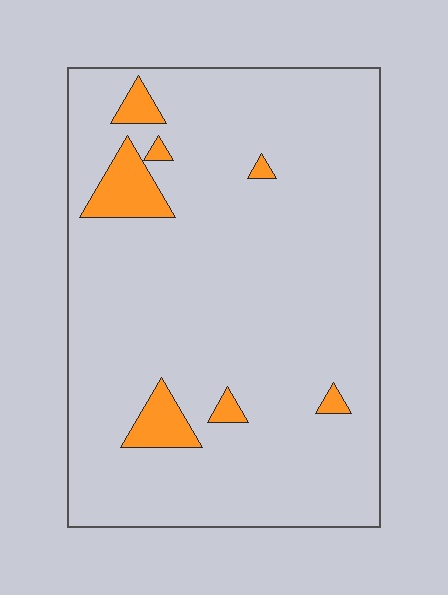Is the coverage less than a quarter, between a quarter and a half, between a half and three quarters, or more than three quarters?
Less than a quarter.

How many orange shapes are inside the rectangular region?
7.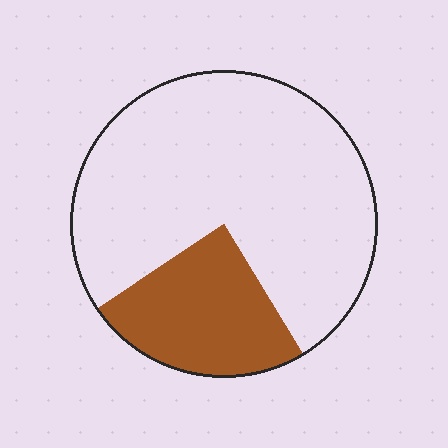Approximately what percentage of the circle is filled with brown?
Approximately 25%.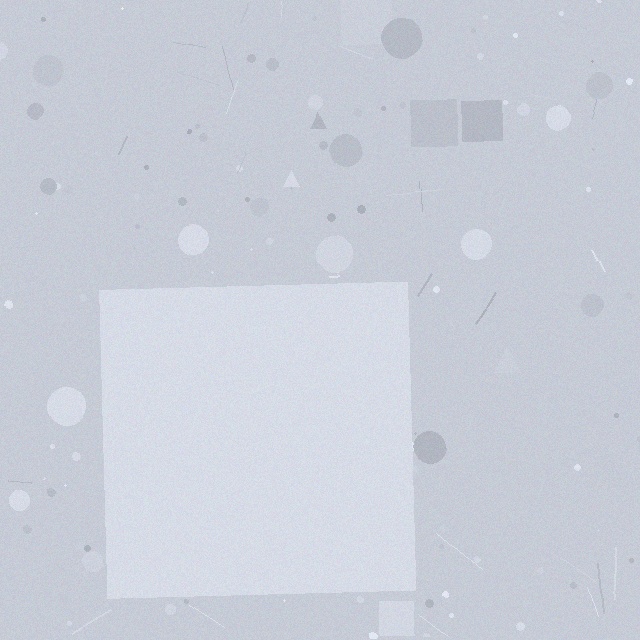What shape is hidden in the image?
A square is hidden in the image.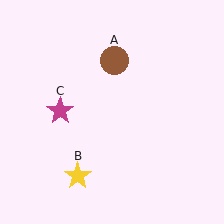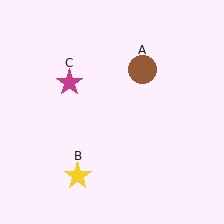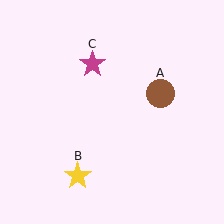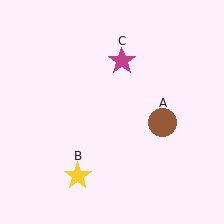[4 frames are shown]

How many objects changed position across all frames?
2 objects changed position: brown circle (object A), magenta star (object C).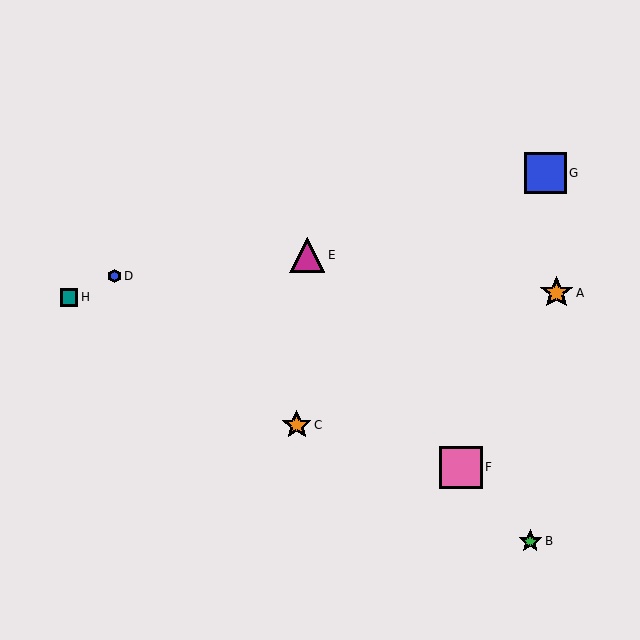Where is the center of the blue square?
The center of the blue square is at (546, 173).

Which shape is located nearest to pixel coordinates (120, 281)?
The blue hexagon (labeled D) at (115, 276) is nearest to that location.